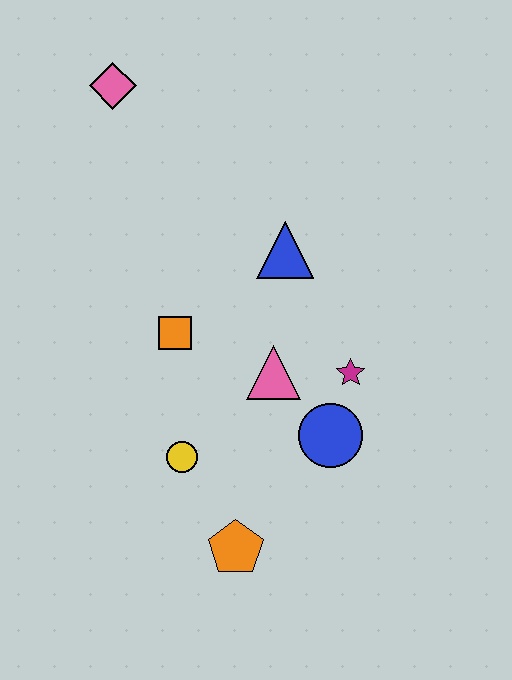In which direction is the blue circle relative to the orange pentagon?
The blue circle is above the orange pentagon.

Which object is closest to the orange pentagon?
The yellow circle is closest to the orange pentagon.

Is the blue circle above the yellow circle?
Yes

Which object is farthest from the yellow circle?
The pink diamond is farthest from the yellow circle.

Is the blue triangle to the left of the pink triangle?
No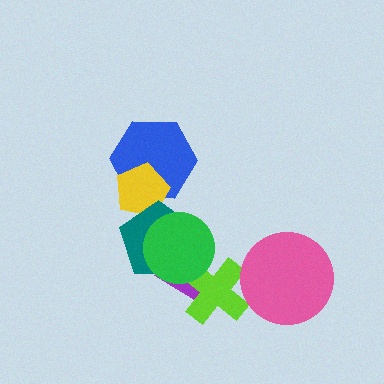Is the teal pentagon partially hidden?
Yes, it is partially covered by another shape.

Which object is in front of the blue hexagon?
The yellow pentagon is in front of the blue hexagon.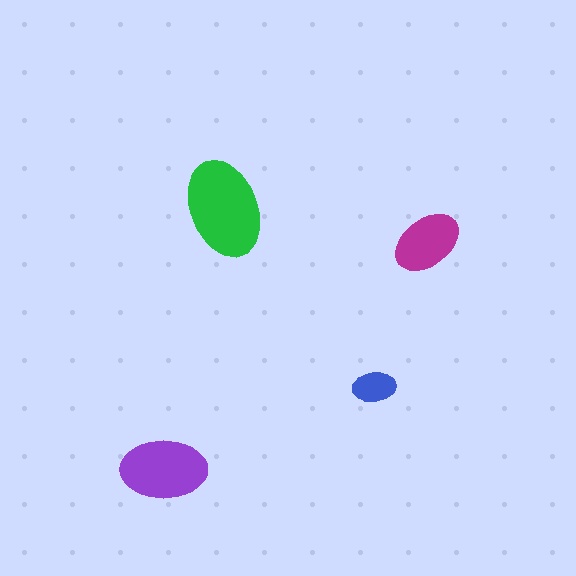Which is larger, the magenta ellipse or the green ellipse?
The green one.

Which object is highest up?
The green ellipse is topmost.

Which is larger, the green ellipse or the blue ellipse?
The green one.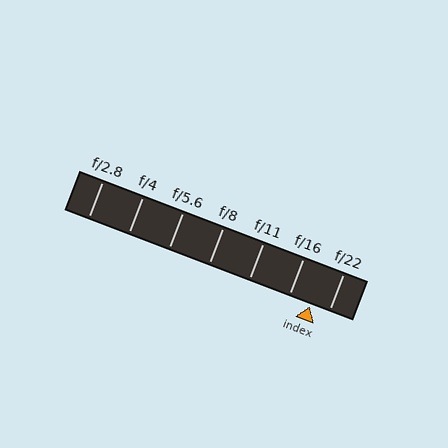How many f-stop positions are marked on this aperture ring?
There are 7 f-stop positions marked.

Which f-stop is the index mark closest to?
The index mark is closest to f/22.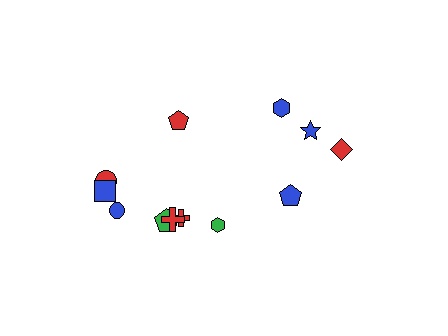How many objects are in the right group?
There are 4 objects.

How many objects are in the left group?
There are 8 objects.